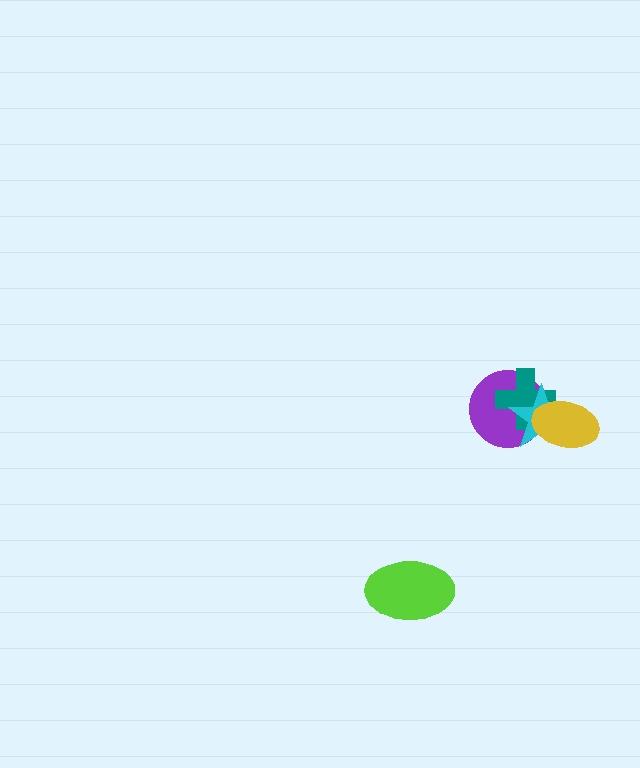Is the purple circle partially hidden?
Yes, it is partially covered by another shape.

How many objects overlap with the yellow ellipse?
3 objects overlap with the yellow ellipse.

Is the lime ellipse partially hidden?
No, no other shape covers it.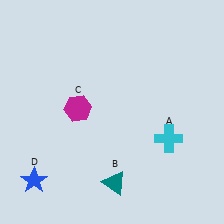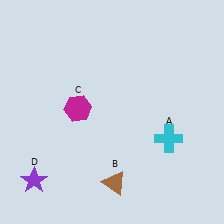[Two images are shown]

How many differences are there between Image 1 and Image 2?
There are 2 differences between the two images.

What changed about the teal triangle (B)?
In Image 1, B is teal. In Image 2, it changed to brown.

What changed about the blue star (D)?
In Image 1, D is blue. In Image 2, it changed to purple.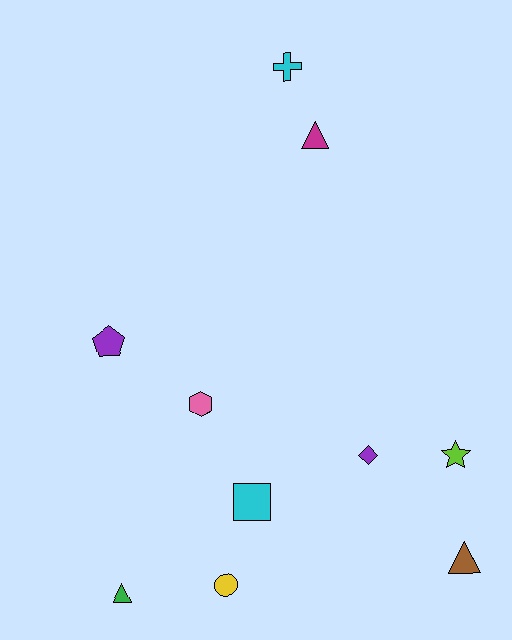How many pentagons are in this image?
There is 1 pentagon.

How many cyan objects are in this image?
There are 2 cyan objects.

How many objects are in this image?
There are 10 objects.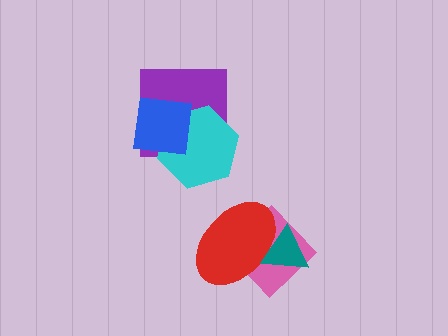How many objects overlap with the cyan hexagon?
2 objects overlap with the cyan hexagon.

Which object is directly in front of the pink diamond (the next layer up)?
The red ellipse is directly in front of the pink diamond.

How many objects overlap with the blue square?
2 objects overlap with the blue square.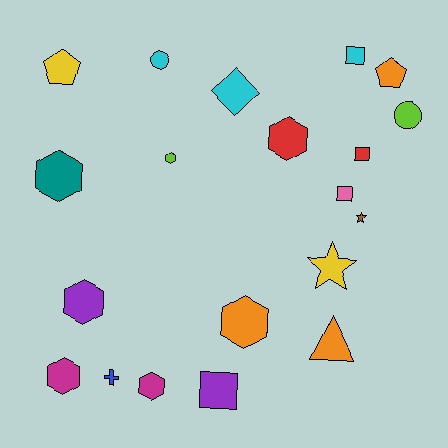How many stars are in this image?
There are 2 stars.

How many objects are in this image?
There are 20 objects.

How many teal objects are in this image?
There is 1 teal object.